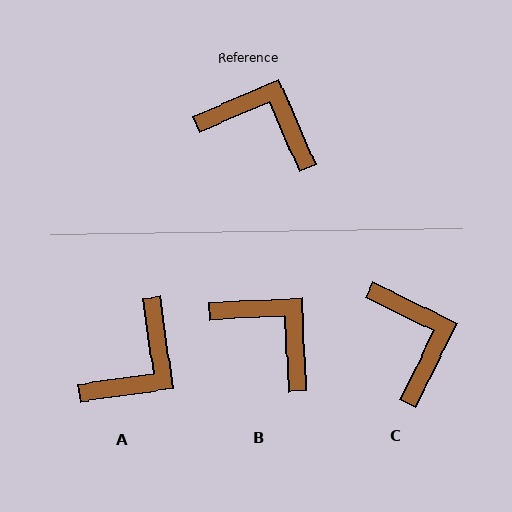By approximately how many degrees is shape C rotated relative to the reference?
Approximately 50 degrees clockwise.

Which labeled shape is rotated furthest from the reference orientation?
A, about 105 degrees away.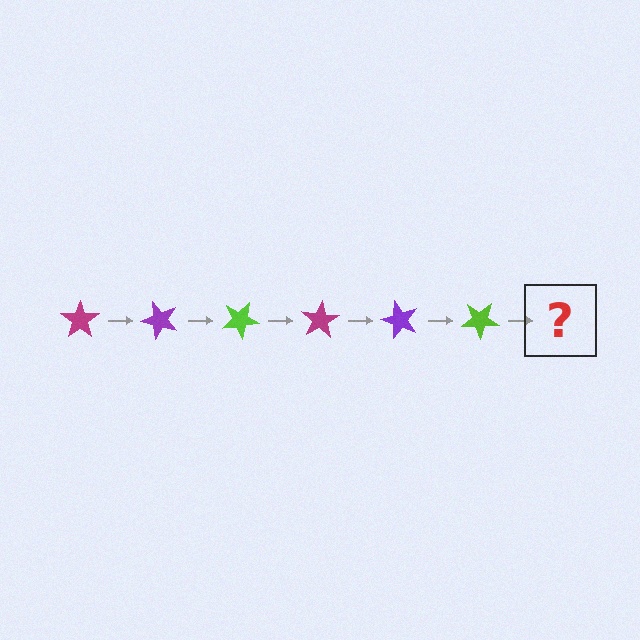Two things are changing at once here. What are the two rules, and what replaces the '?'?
The two rules are that it rotates 50 degrees each step and the color cycles through magenta, purple, and lime. The '?' should be a magenta star, rotated 300 degrees from the start.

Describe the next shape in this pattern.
It should be a magenta star, rotated 300 degrees from the start.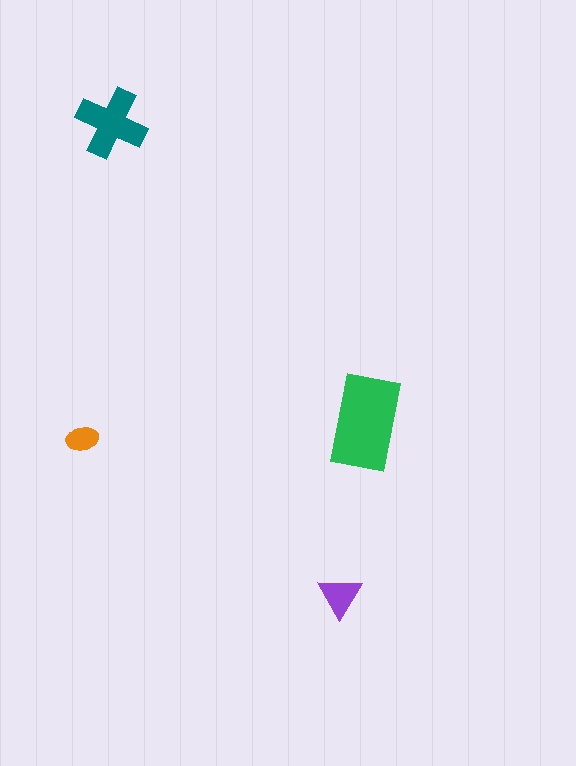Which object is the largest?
The green rectangle.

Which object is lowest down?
The purple triangle is bottommost.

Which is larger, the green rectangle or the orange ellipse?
The green rectangle.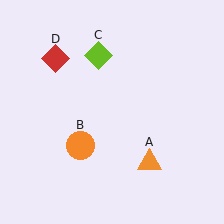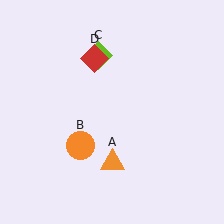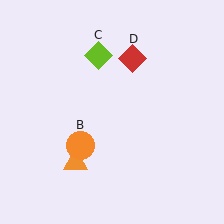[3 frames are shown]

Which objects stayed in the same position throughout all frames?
Orange circle (object B) and lime diamond (object C) remained stationary.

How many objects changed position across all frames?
2 objects changed position: orange triangle (object A), red diamond (object D).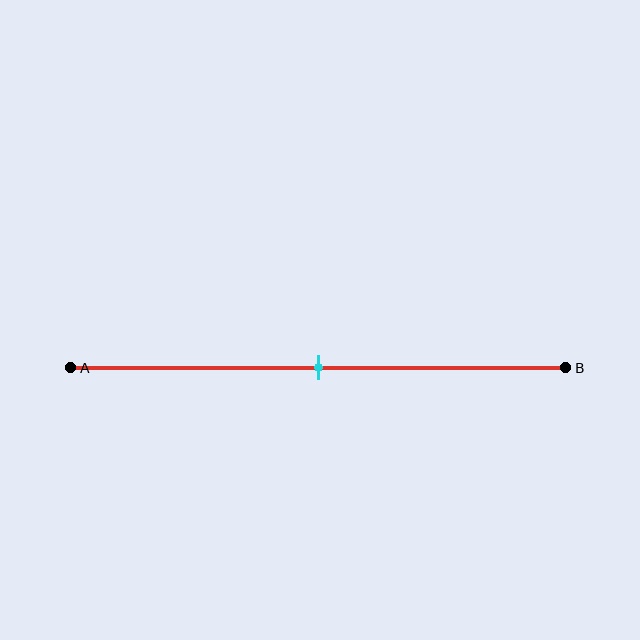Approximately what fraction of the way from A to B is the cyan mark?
The cyan mark is approximately 50% of the way from A to B.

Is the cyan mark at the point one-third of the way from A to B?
No, the mark is at about 50% from A, not at the 33% one-third point.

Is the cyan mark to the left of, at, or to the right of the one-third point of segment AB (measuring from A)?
The cyan mark is to the right of the one-third point of segment AB.